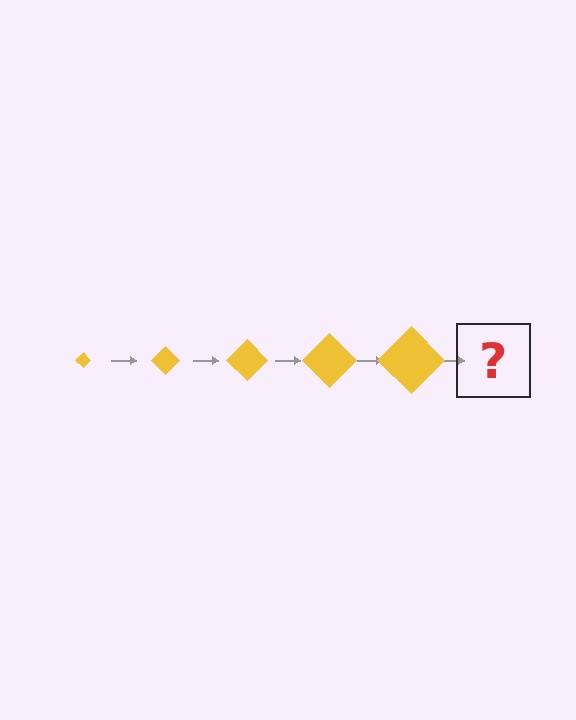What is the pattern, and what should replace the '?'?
The pattern is that the diamond gets progressively larger each step. The '?' should be a yellow diamond, larger than the previous one.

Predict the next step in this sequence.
The next step is a yellow diamond, larger than the previous one.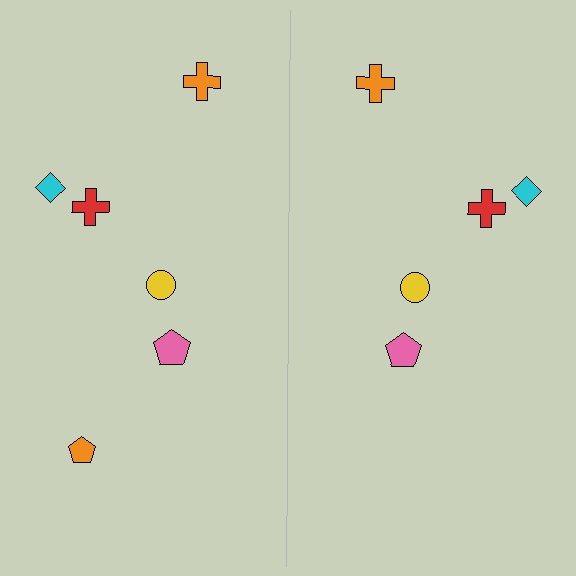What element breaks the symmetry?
A orange pentagon is missing from the right side.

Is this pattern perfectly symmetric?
No, the pattern is not perfectly symmetric. A orange pentagon is missing from the right side.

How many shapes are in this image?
There are 11 shapes in this image.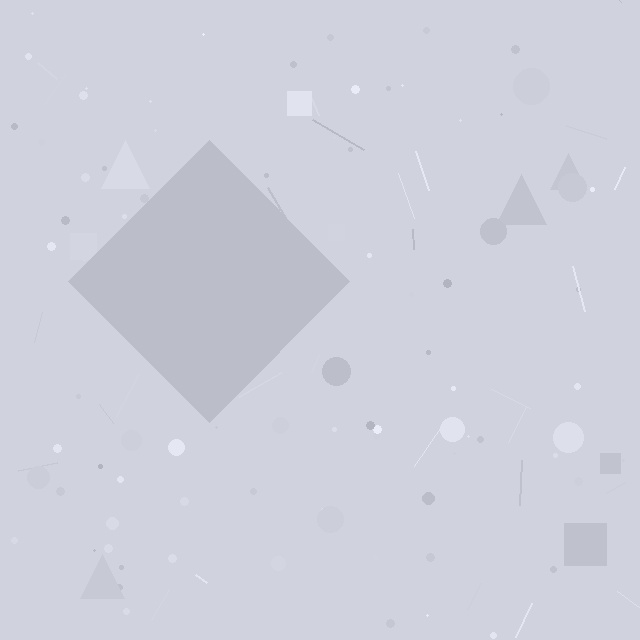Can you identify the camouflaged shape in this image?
The camouflaged shape is a diamond.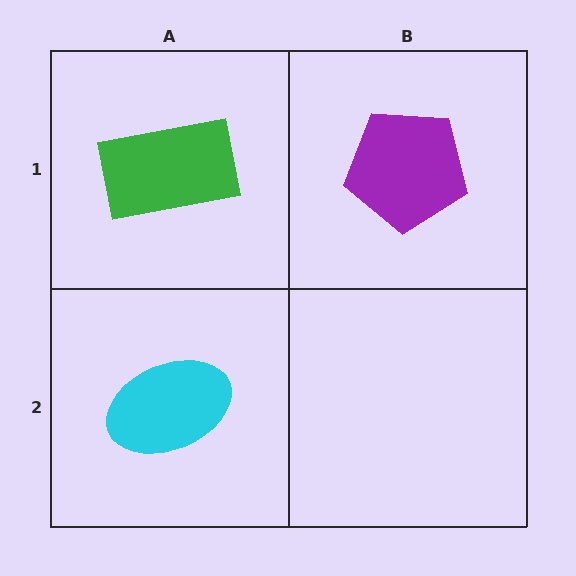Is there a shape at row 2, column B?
No, that cell is empty.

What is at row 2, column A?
A cyan ellipse.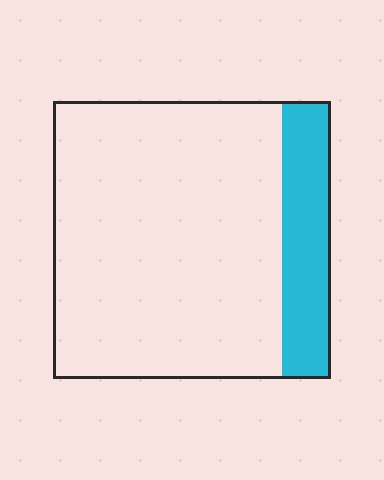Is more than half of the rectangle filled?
No.